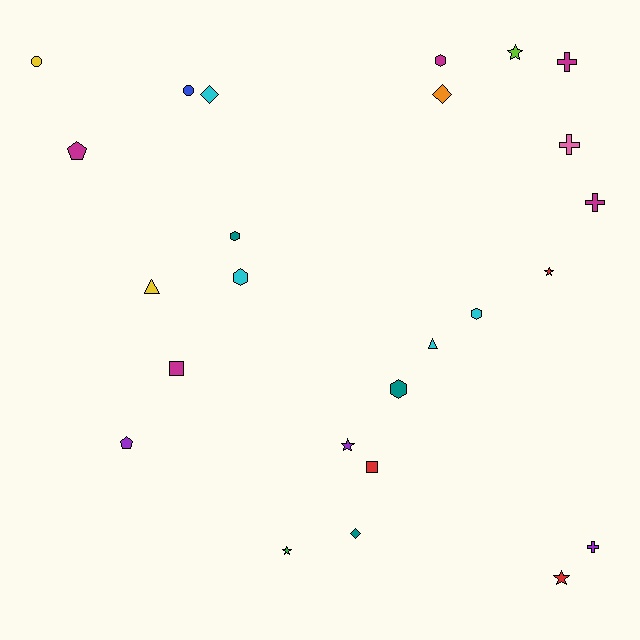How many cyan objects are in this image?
There are 4 cyan objects.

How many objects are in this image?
There are 25 objects.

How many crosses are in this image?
There are 4 crosses.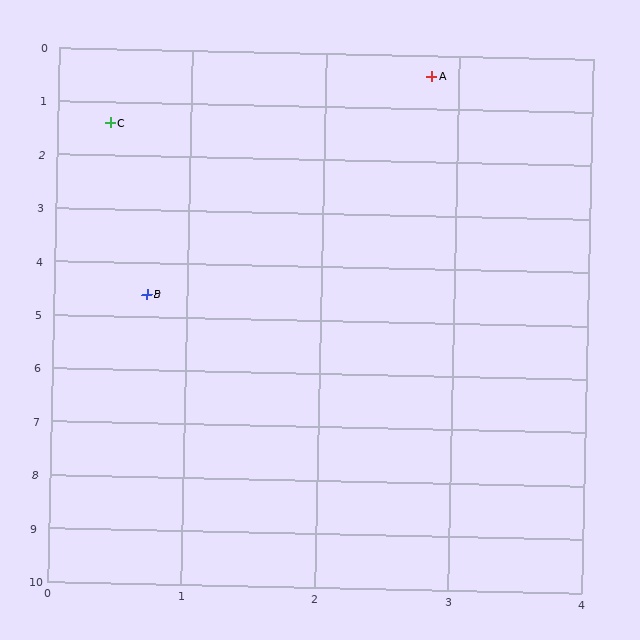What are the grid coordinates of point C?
Point C is at approximately (0.4, 1.4).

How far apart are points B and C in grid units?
Points B and C are about 3.2 grid units apart.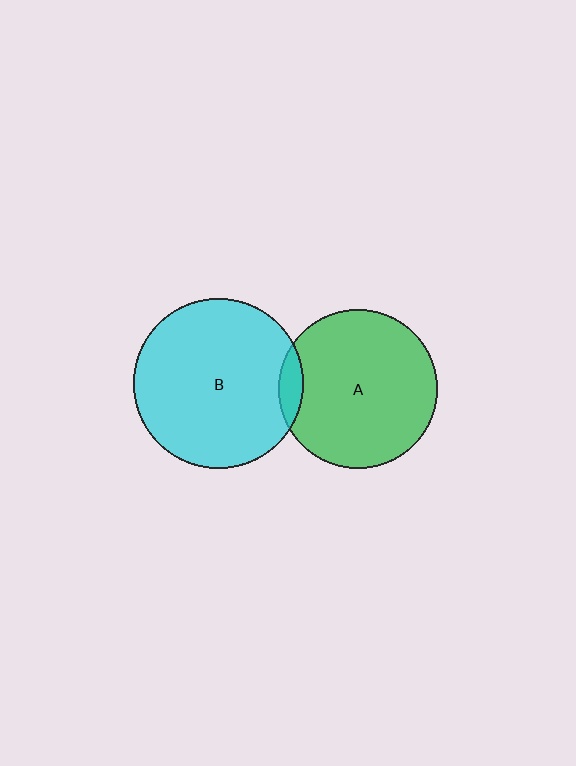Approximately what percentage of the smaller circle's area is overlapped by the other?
Approximately 10%.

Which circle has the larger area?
Circle B (cyan).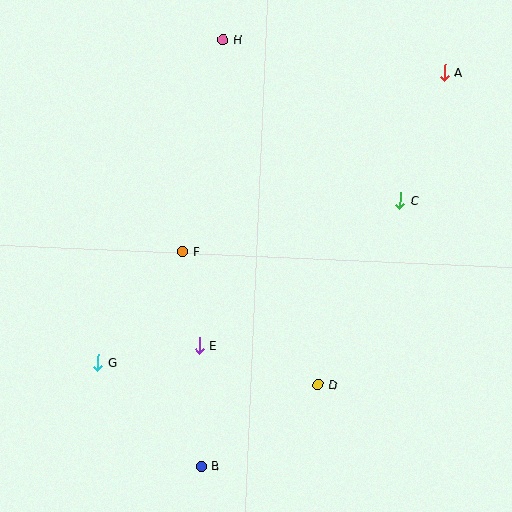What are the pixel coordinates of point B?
Point B is at (201, 466).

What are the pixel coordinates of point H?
Point H is at (223, 39).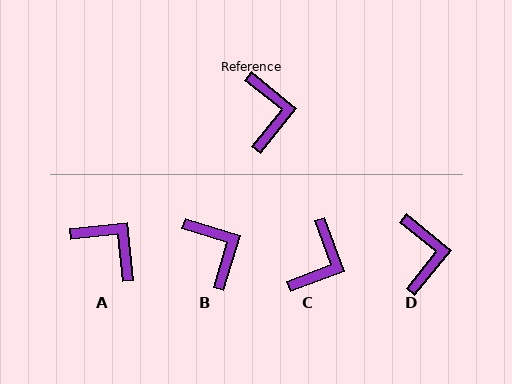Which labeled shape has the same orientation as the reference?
D.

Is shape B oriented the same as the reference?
No, it is off by about 22 degrees.